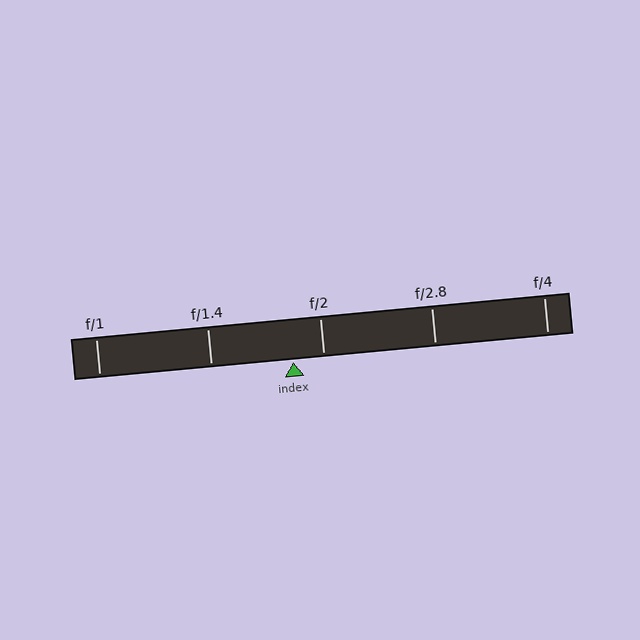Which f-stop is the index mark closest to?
The index mark is closest to f/2.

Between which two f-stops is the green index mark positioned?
The index mark is between f/1.4 and f/2.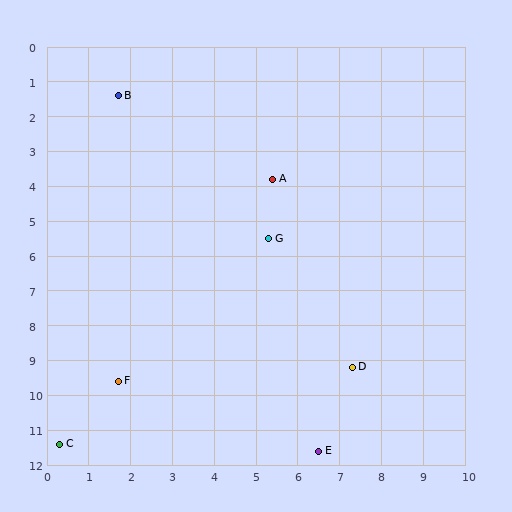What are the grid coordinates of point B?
Point B is at approximately (1.7, 1.4).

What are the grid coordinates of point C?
Point C is at approximately (0.3, 11.4).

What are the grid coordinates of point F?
Point F is at approximately (1.7, 9.6).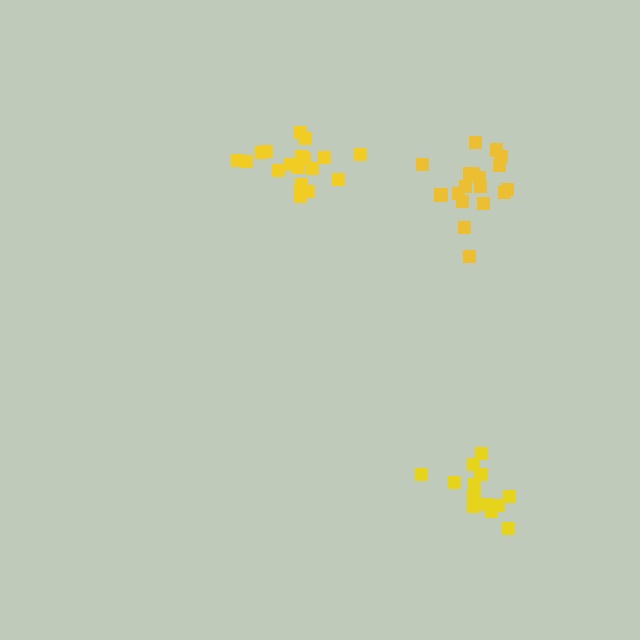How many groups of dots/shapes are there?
There are 3 groups.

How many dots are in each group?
Group 1: 19 dots, Group 2: 15 dots, Group 3: 19 dots (53 total).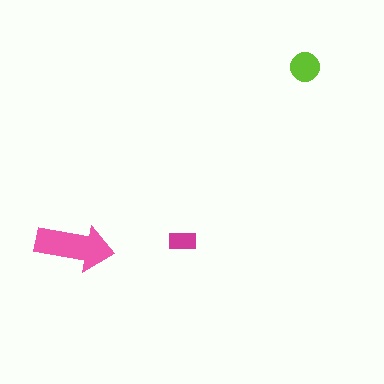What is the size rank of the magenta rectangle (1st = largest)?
3rd.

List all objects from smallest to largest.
The magenta rectangle, the lime circle, the pink arrow.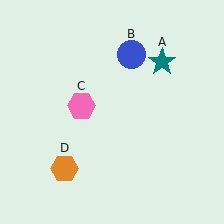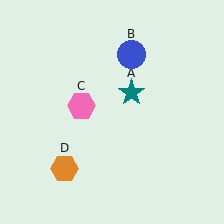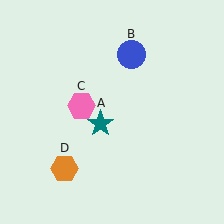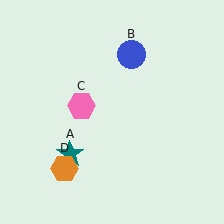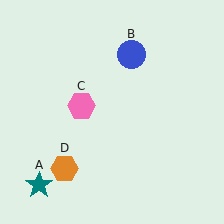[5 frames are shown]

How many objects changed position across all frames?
1 object changed position: teal star (object A).